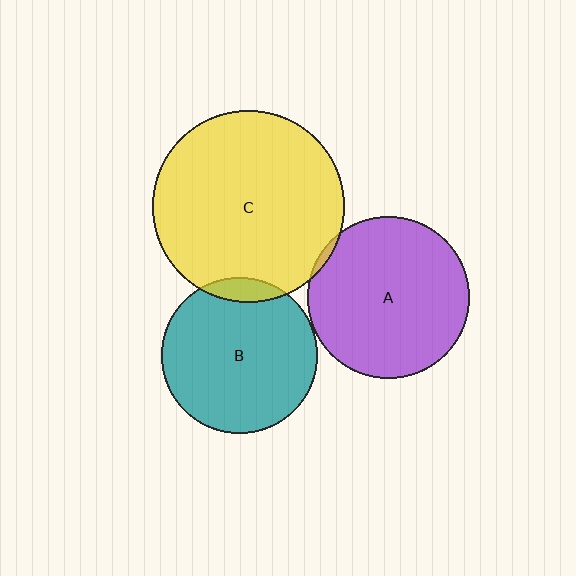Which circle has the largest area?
Circle C (yellow).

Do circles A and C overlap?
Yes.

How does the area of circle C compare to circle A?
Approximately 1.4 times.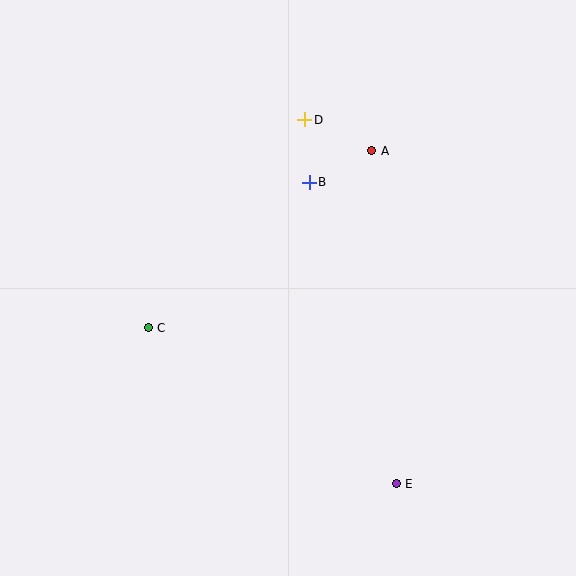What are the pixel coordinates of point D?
Point D is at (305, 120).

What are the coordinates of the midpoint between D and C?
The midpoint between D and C is at (226, 224).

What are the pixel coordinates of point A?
Point A is at (372, 151).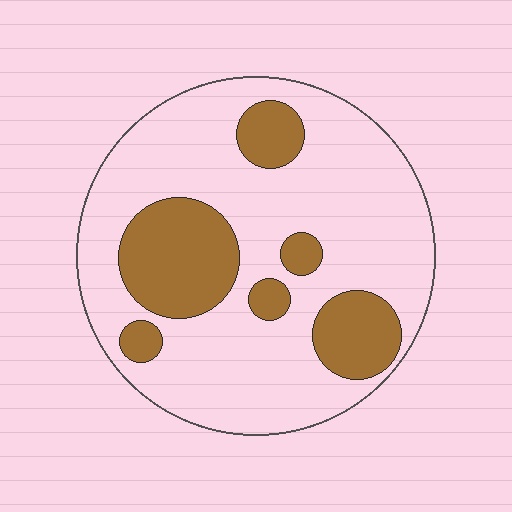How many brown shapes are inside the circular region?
6.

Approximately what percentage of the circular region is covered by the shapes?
Approximately 25%.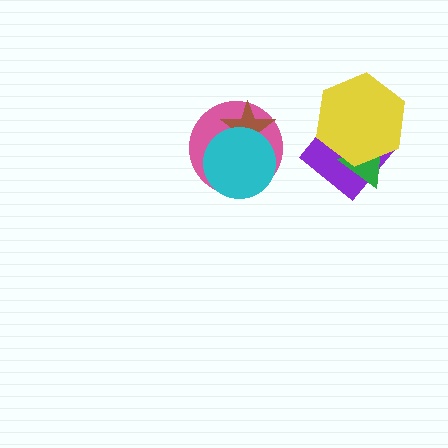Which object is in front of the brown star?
The cyan circle is in front of the brown star.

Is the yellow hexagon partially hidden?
No, no other shape covers it.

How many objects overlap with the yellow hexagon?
2 objects overlap with the yellow hexagon.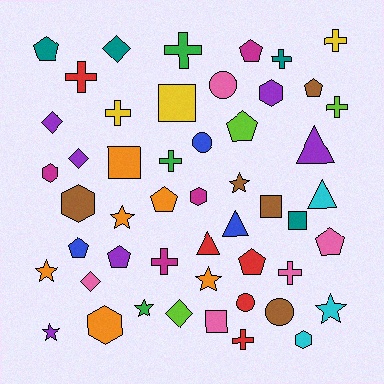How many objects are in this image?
There are 50 objects.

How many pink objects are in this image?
There are 5 pink objects.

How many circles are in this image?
There are 4 circles.